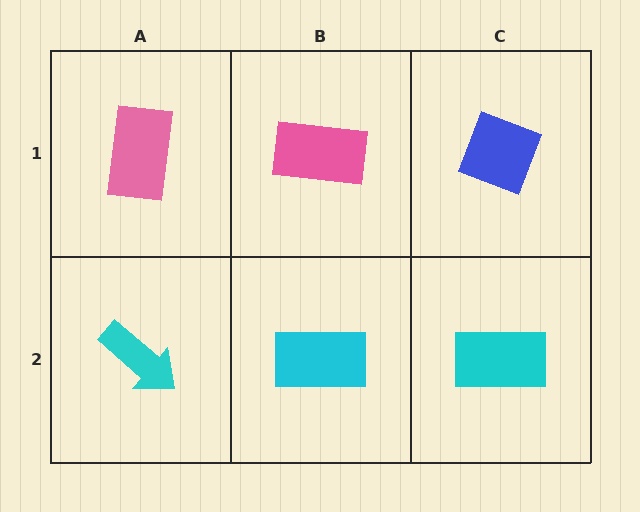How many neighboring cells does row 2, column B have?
3.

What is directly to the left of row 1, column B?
A pink rectangle.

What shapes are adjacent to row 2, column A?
A pink rectangle (row 1, column A), a cyan rectangle (row 2, column B).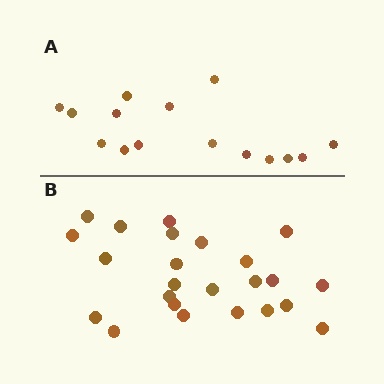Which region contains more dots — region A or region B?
Region B (the bottom region) has more dots.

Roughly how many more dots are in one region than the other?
Region B has roughly 8 or so more dots than region A.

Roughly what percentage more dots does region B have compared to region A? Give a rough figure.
About 60% more.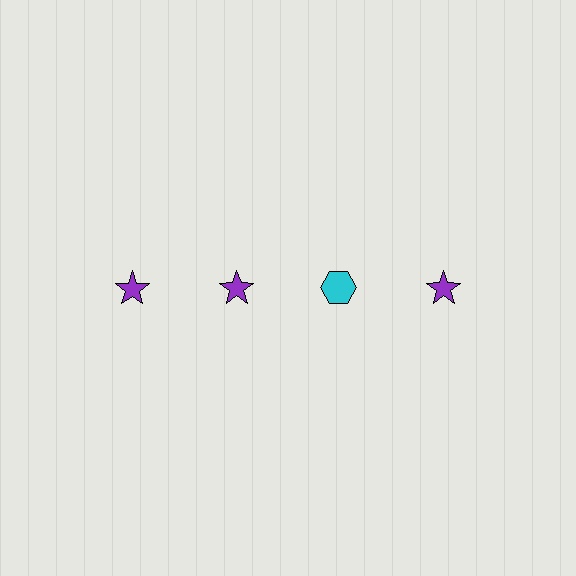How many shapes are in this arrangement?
There are 4 shapes arranged in a grid pattern.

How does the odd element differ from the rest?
It differs in both color (cyan instead of purple) and shape (hexagon instead of star).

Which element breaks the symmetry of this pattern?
The cyan hexagon in the top row, center column breaks the symmetry. All other shapes are purple stars.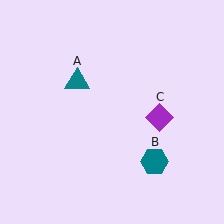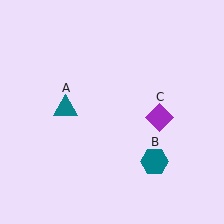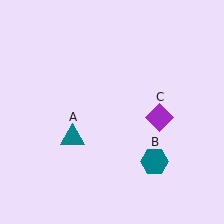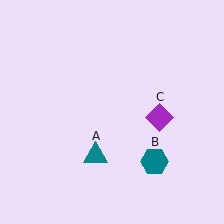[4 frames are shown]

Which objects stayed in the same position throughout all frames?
Teal hexagon (object B) and purple diamond (object C) remained stationary.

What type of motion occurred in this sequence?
The teal triangle (object A) rotated counterclockwise around the center of the scene.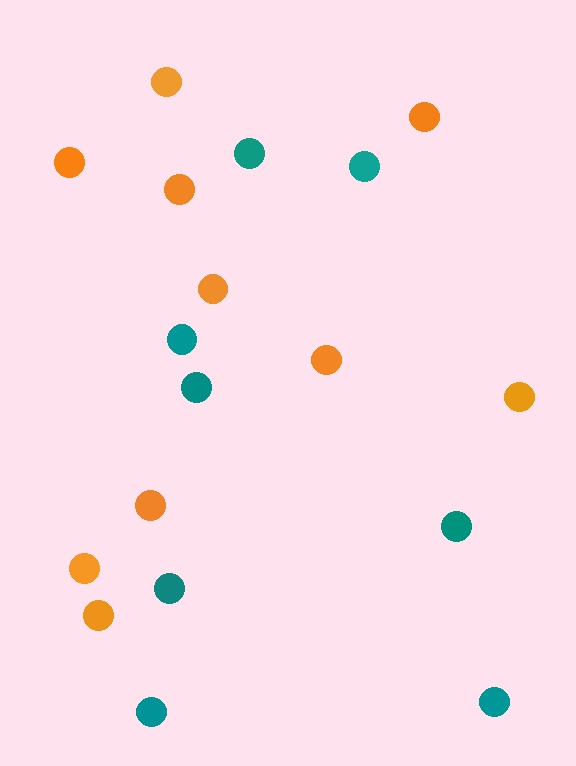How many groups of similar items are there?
There are 2 groups: one group of orange circles (10) and one group of teal circles (8).